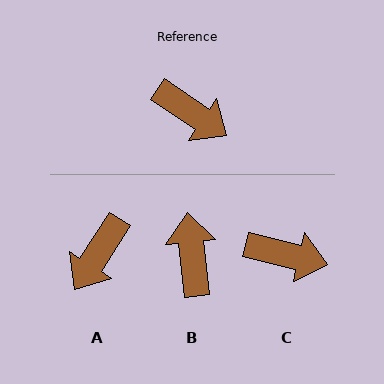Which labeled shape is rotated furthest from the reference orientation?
B, about 130 degrees away.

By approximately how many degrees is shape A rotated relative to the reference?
Approximately 89 degrees clockwise.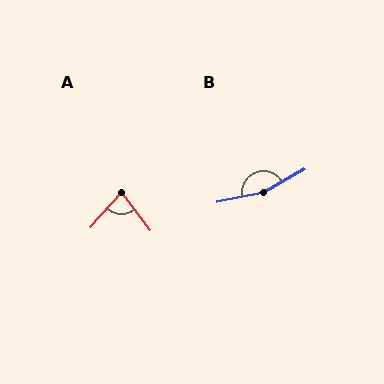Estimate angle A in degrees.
Approximately 79 degrees.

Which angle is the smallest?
A, at approximately 79 degrees.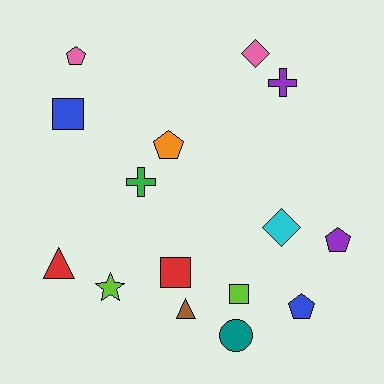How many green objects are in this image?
There is 1 green object.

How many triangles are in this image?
There are 2 triangles.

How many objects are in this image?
There are 15 objects.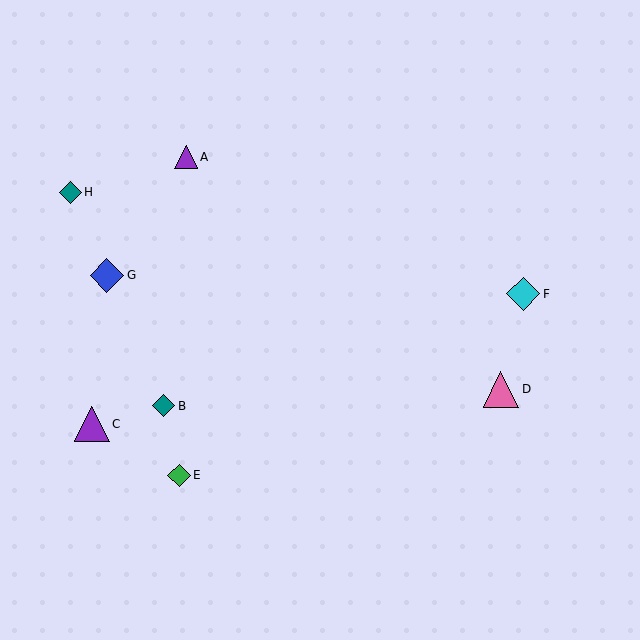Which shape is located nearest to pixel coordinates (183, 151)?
The purple triangle (labeled A) at (186, 157) is nearest to that location.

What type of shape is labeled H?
Shape H is a teal diamond.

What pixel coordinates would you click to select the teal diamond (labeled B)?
Click at (164, 406) to select the teal diamond B.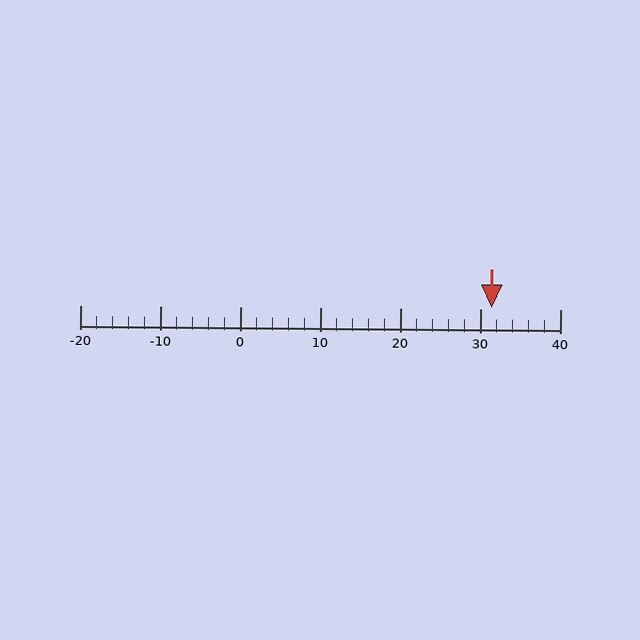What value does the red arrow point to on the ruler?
The red arrow points to approximately 31.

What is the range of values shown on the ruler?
The ruler shows values from -20 to 40.